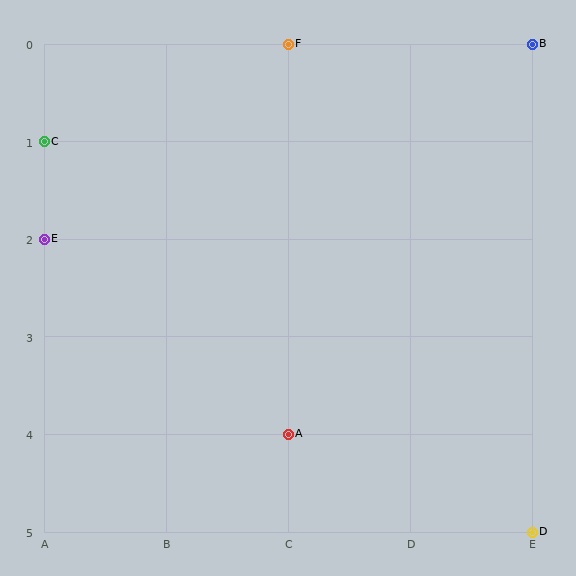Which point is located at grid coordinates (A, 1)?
Point C is at (A, 1).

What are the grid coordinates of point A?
Point A is at grid coordinates (C, 4).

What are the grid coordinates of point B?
Point B is at grid coordinates (E, 0).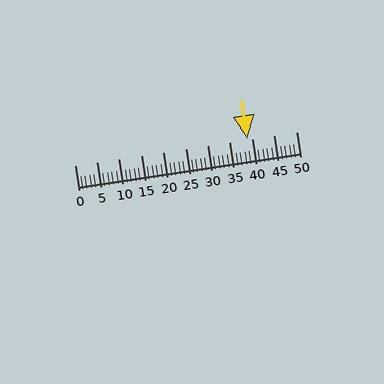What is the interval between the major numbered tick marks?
The major tick marks are spaced 5 units apart.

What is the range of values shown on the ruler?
The ruler shows values from 0 to 50.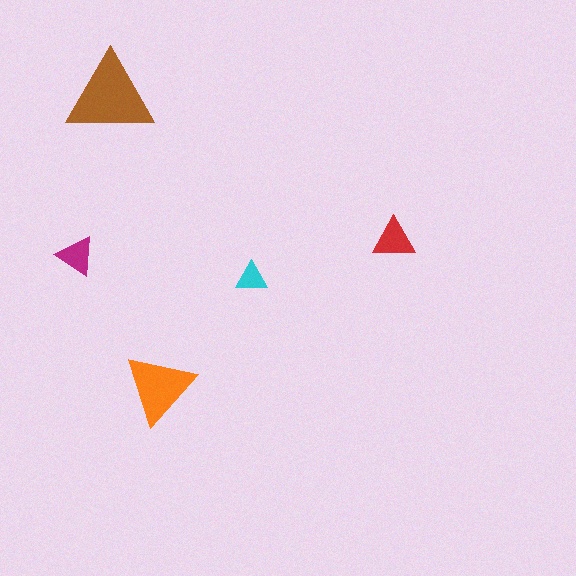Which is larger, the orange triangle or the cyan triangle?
The orange one.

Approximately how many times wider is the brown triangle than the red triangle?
About 2 times wider.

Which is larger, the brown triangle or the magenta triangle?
The brown one.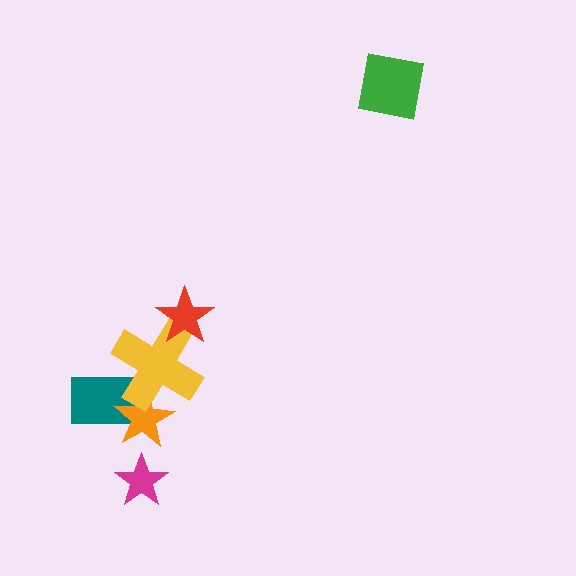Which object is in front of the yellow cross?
The red star is in front of the yellow cross.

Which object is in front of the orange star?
The yellow cross is in front of the orange star.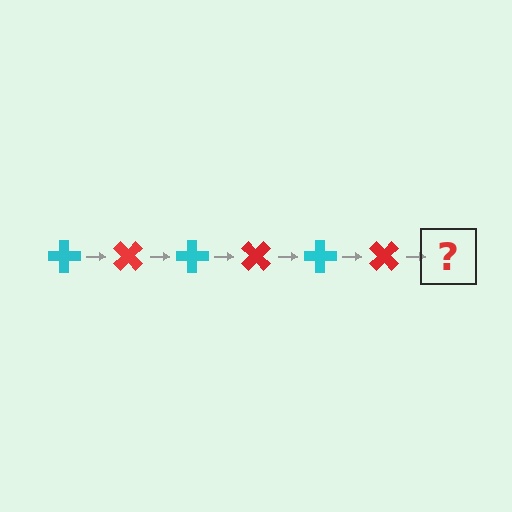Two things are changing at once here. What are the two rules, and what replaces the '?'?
The two rules are that it rotates 45 degrees each step and the color cycles through cyan and red. The '?' should be a cyan cross, rotated 270 degrees from the start.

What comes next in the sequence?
The next element should be a cyan cross, rotated 270 degrees from the start.